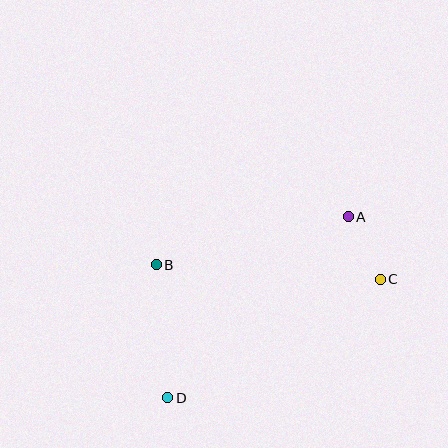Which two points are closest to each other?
Points A and C are closest to each other.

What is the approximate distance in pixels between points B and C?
The distance between B and C is approximately 225 pixels.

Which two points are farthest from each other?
Points A and D are farthest from each other.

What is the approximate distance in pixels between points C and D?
The distance between C and D is approximately 243 pixels.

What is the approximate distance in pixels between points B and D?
The distance between B and D is approximately 133 pixels.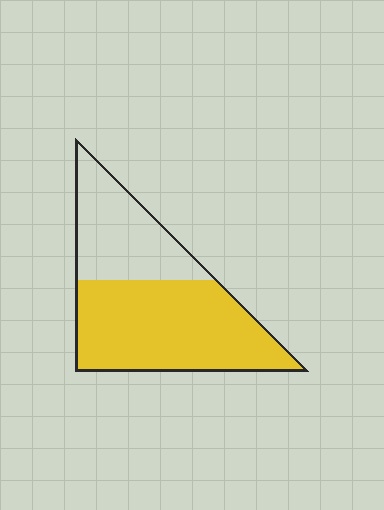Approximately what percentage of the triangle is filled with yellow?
Approximately 65%.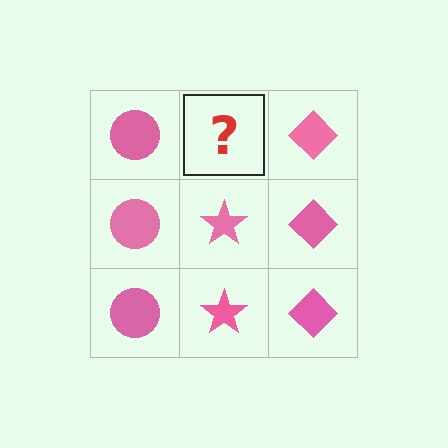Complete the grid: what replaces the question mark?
The question mark should be replaced with a pink star.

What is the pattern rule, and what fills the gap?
The rule is that each column has a consistent shape. The gap should be filled with a pink star.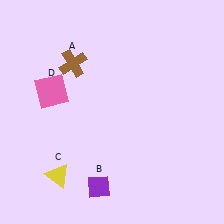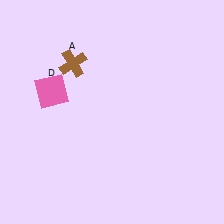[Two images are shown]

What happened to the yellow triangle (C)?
The yellow triangle (C) was removed in Image 2. It was in the bottom-left area of Image 1.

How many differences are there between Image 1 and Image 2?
There are 2 differences between the two images.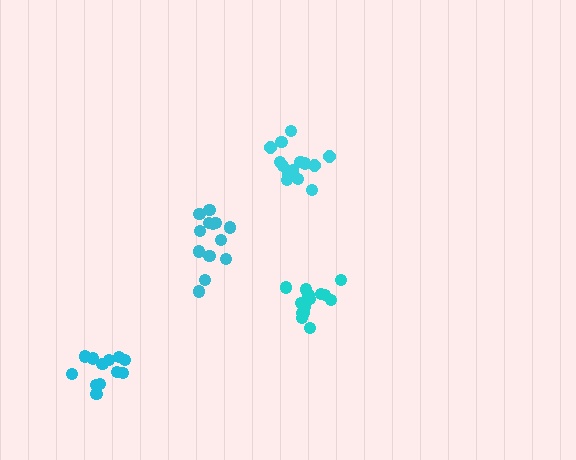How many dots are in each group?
Group 1: 14 dots, Group 2: 14 dots, Group 3: 13 dots, Group 4: 12 dots (53 total).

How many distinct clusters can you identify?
There are 4 distinct clusters.